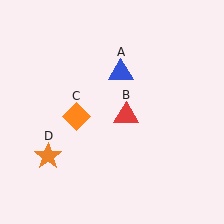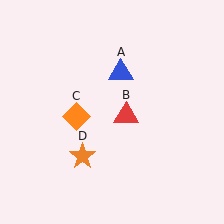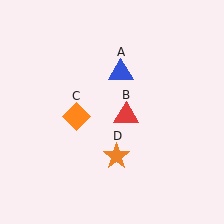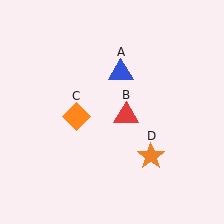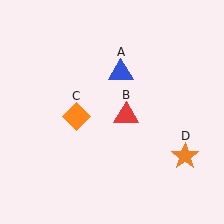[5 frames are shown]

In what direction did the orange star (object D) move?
The orange star (object D) moved right.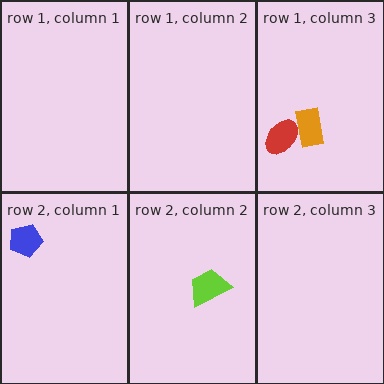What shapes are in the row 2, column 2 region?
The lime trapezoid.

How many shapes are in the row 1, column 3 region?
2.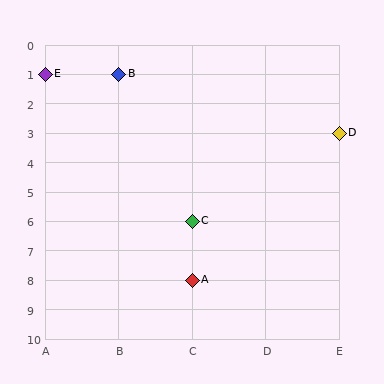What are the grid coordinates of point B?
Point B is at grid coordinates (B, 1).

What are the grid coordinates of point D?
Point D is at grid coordinates (E, 3).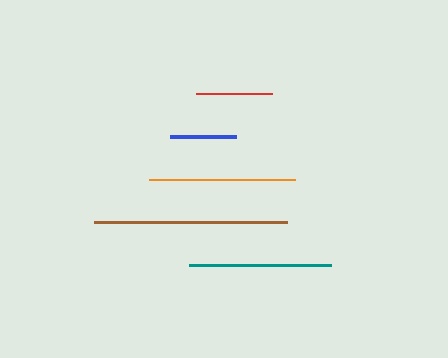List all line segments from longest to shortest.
From longest to shortest: brown, orange, teal, red, blue.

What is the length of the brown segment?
The brown segment is approximately 193 pixels long.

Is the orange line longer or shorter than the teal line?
The orange line is longer than the teal line.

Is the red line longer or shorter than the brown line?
The brown line is longer than the red line.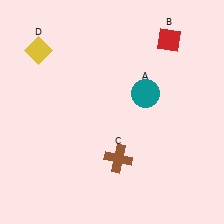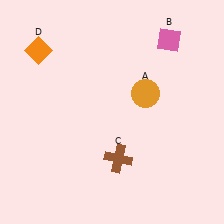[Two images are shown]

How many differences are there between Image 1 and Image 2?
There are 3 differences between the two images.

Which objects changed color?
A changed from teal to orange. B changed from red to pink. D changed from yellow to orange.